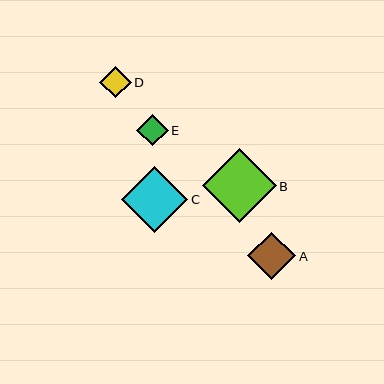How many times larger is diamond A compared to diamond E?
Diamond A is approximately 1.5 times the size of diamond E.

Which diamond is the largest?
Diamond B is the largest with a size of approximately 74 pixels.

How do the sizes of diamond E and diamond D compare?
Diamond E and diamond D are approximately the same size.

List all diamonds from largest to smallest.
From largest to smallest: B, C, A, E, D.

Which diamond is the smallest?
Diamond D is the smallest with a size of approximately 32 pixels.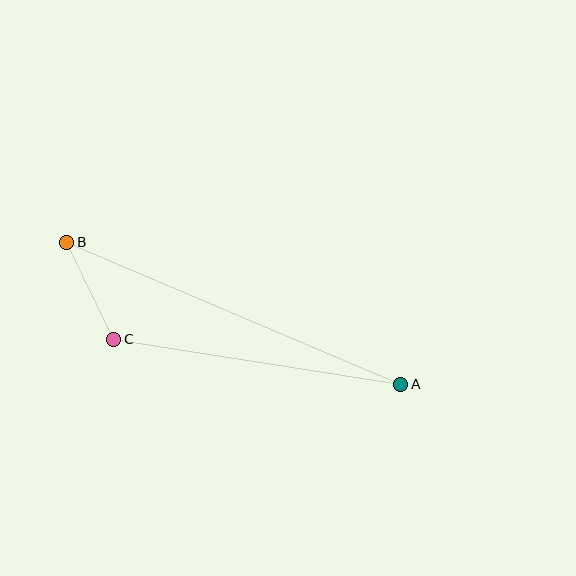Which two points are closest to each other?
Points B and C are closest to each other.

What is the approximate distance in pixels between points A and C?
The distance between A and C is approximately 291 pixels.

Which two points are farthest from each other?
Points A and B are farthest from each other.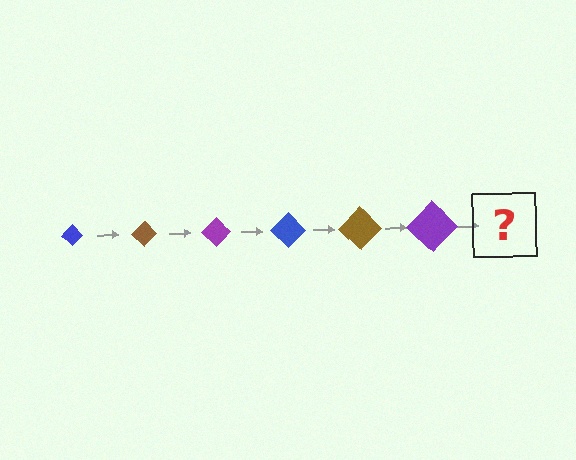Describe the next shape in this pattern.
It should be a blue diamond, larger than the previous one.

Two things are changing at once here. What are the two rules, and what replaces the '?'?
The two rules are that the diamond grows larger each step and the color cycles through blue, brown, and purple. The '?' should be a blue diamond, larger than the previous one.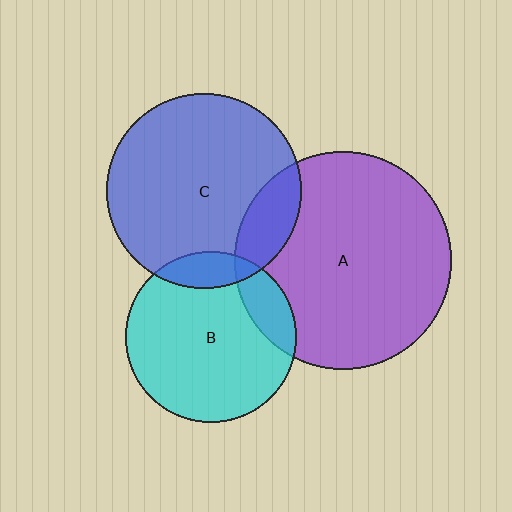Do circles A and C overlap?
Yes.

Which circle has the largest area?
Circle A (purple).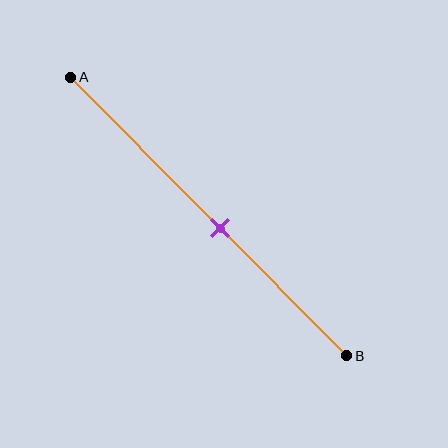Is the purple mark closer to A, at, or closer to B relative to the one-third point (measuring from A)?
The purple mark is closer to point B than the one-third point of segment AB.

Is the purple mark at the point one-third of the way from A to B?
No, the mark is at about 55% from A, not at the 33% one-third point.